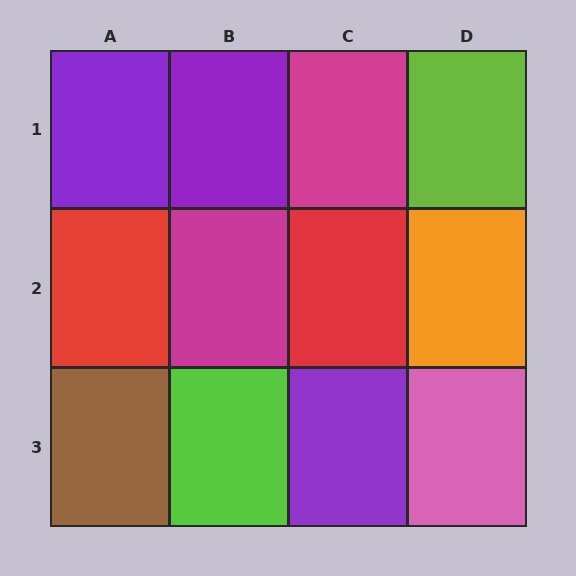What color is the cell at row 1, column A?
Purple.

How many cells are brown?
1 cell is brown.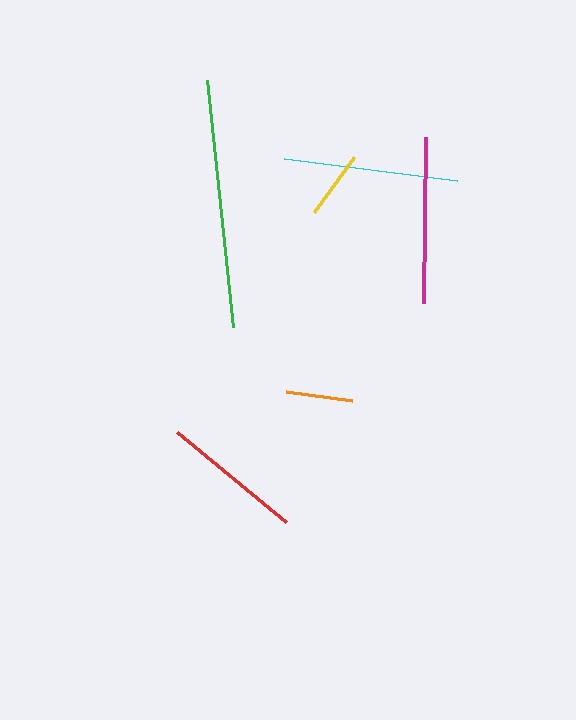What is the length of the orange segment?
The orange segment is approximately 66 pixels long.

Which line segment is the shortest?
The orange line is the shortest at approximately 66 pixels.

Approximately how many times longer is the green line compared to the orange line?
The green line is approximately 3.8 times the length of the orange line.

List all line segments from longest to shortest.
From longest to shortest: green, cyan, magenta, red, yellow, orange.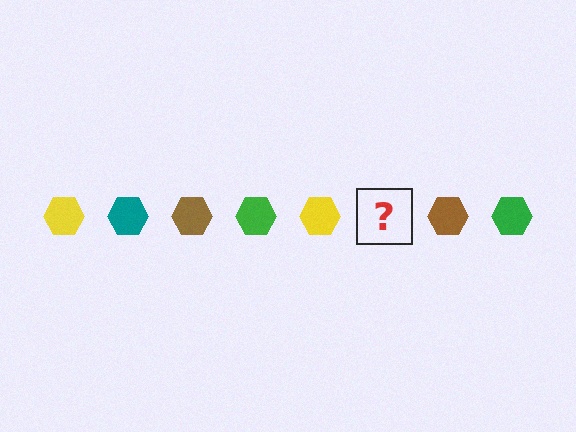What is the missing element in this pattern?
The missing element is a teal hexagon.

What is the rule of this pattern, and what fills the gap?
The rule is that the pattern cycles through yellow, teal, brown, green hexagons. The gap should be filled with a teal hexagon.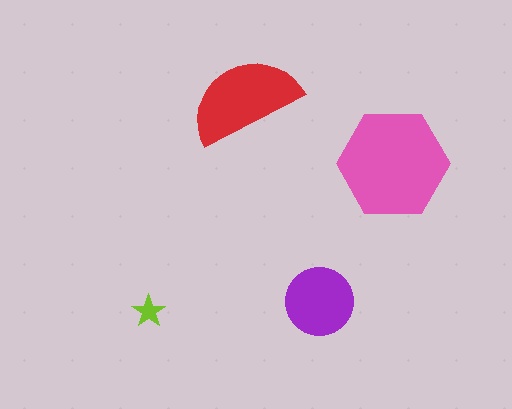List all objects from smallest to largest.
The lime star, the purple circle, the red semicircle, the pink hexagon.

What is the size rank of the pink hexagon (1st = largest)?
1st.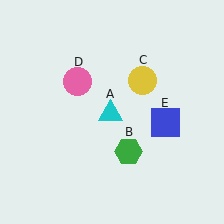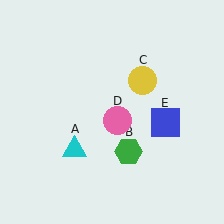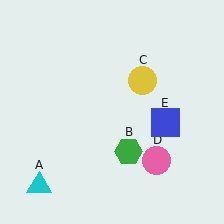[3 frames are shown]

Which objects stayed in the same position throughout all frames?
Green hexagon (object B) and yellow circle (object C) and blue square (object E) remained stationary.